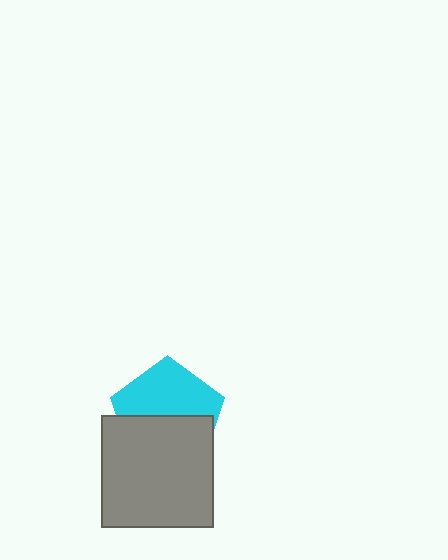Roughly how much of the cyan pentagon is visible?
About half of it is visible (roughly 51%).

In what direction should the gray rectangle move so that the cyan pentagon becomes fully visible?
The gray rectangle should move down. That is the shortest direction to clear the overlap and leave the cyan pentagon fully visible.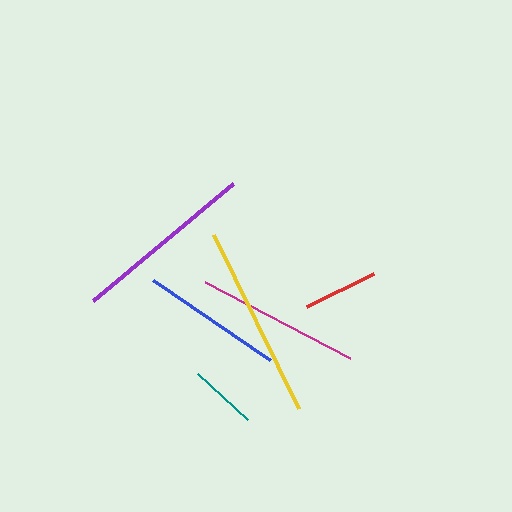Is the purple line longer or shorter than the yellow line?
The yellow line is longer than the purple line.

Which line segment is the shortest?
The teal line is the shortest at approximately 68 pixels.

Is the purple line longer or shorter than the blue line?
The purple line is longer than the blue line.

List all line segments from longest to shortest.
From longest to shortest: yellow, purple, magenta, blue, red, teal.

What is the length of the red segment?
The red segment is approximately 75 pixels long.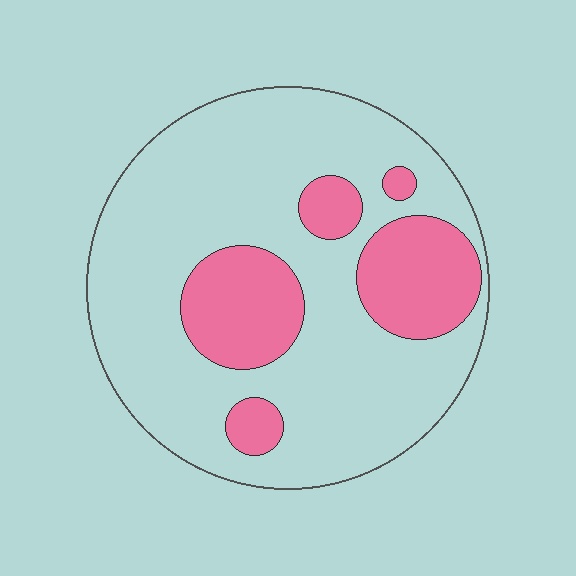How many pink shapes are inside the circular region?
5.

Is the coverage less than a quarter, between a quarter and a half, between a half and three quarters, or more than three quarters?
Less than a quarter.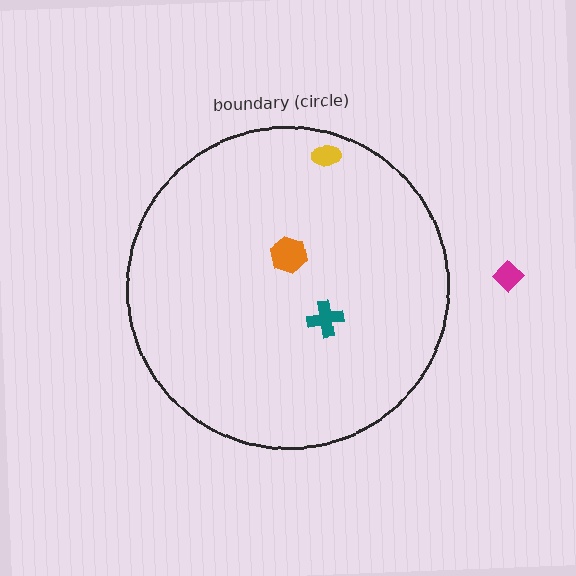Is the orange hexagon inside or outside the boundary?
Inside.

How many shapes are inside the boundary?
3 inside, 1 outside.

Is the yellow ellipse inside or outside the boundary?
Inside.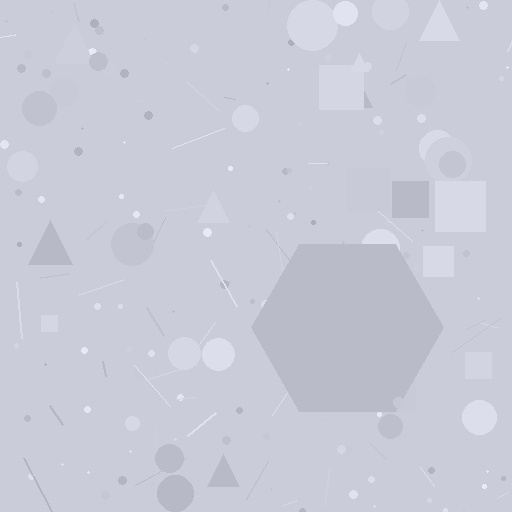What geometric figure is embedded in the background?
A hexagon is embedded in the background.